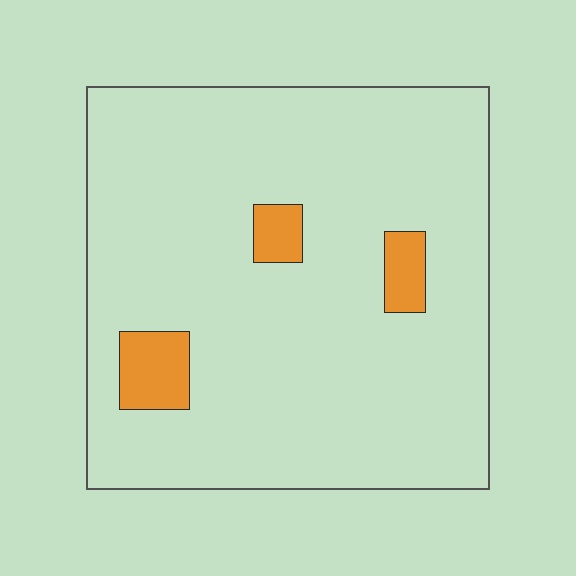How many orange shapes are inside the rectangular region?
3.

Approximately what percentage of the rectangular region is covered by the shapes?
Approximately 5%.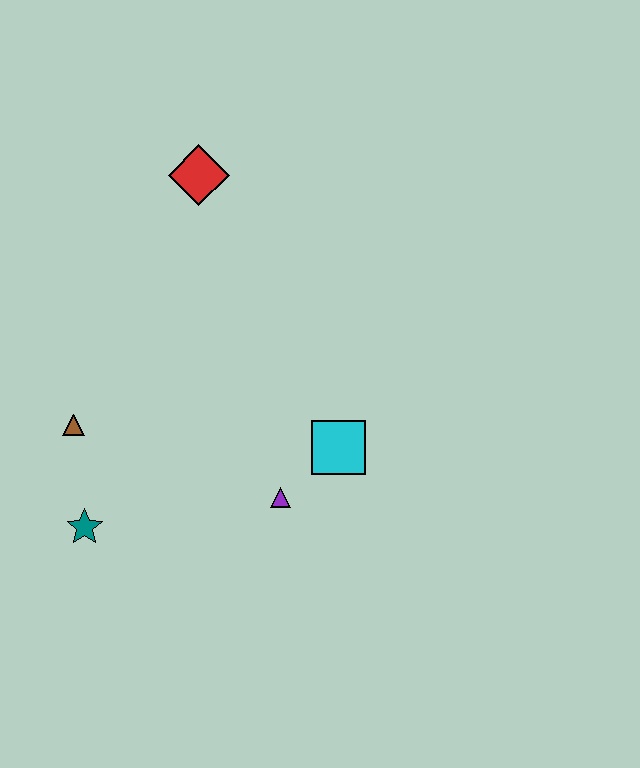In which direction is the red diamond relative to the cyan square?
The red diamond is above the cyan square.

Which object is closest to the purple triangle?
The cyan square is closest to the purple triangle.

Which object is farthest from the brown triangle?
The red diamond is farthest from the brown triangle.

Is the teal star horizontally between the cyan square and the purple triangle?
No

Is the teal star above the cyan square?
No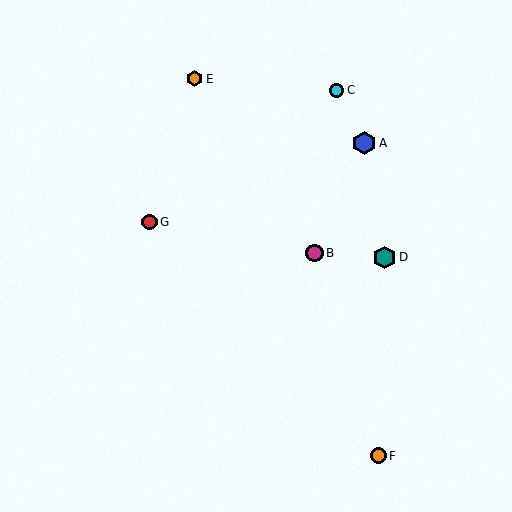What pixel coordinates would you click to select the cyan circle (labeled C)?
Click at (337, 90) to select the cyan circle C.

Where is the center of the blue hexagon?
The center of the blue hexagon is at (364, 143).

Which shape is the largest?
The blue hexagon (labeled A) is the largest.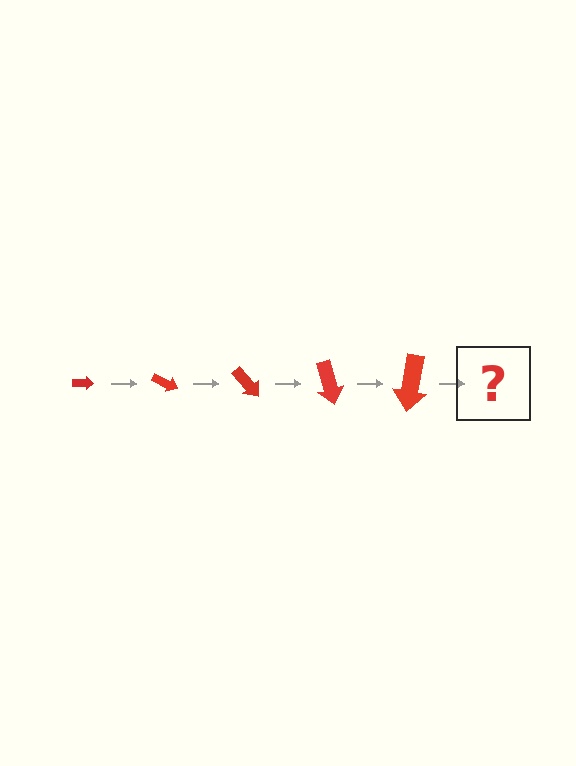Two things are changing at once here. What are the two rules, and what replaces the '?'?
The two rules are that the arrow grows larger each step and it rotates 25 degrees each step. The '?' should be an arrow, larger than the previous one and rotated 125 degrees from the start.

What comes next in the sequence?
The next element should be an arrow, larger than the previous one and rotated 125 degrees from the start.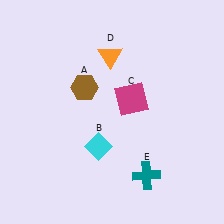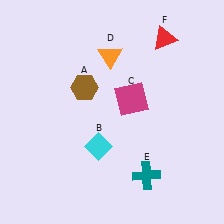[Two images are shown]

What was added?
A red triangle (F) was added in Image 2.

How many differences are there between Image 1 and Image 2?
There is 1 difference between the two images.